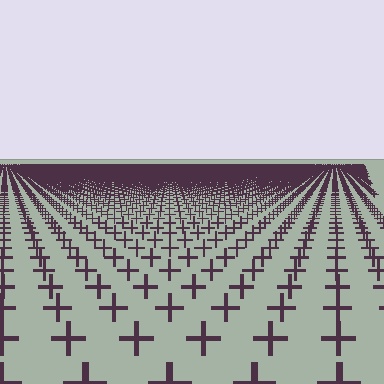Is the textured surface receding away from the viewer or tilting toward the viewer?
The surface is receding away from the viewer. Texture elements get smaller and denser toward the top.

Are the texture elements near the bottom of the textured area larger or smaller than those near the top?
Larger. Near the bottom, elements are closer to the viewer and appear at a bigger on-screen size.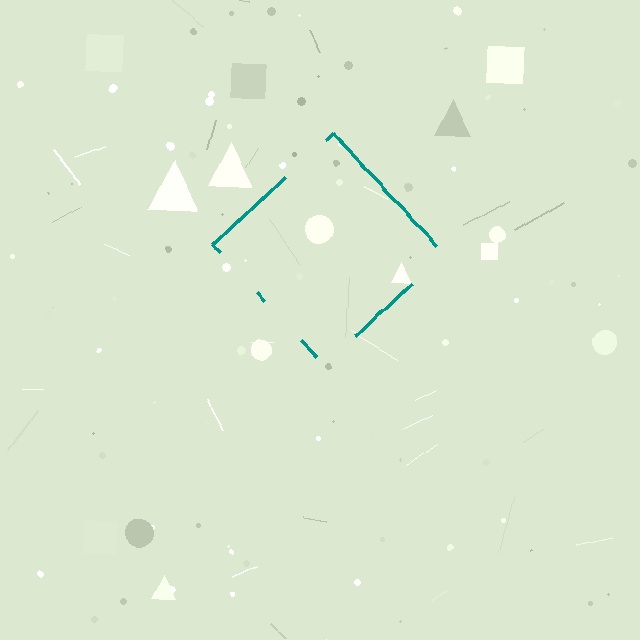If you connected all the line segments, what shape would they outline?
They would outline a diamond.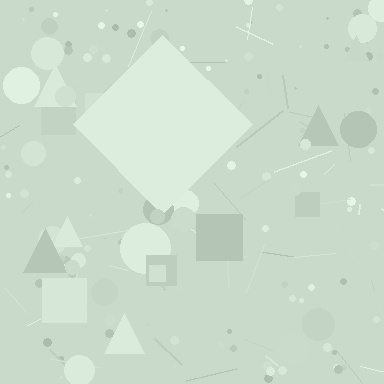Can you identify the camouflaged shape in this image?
The camouflaged shape is a diamond.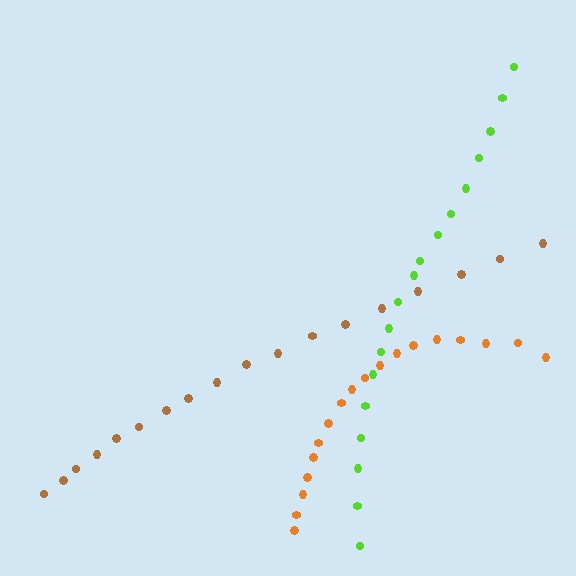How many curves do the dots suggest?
There are 3 distinct paths.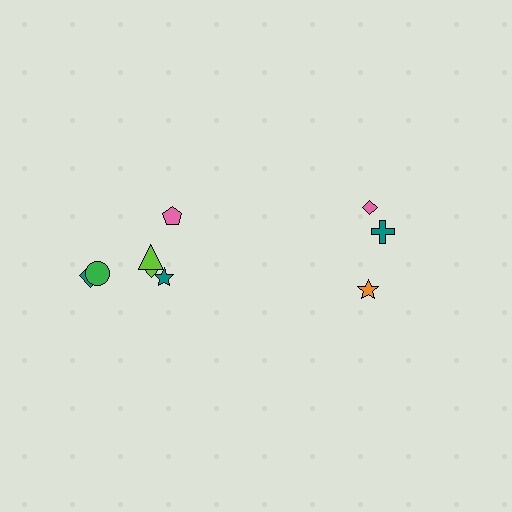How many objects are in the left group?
There are 6 objects.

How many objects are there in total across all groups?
There are 9 objects.